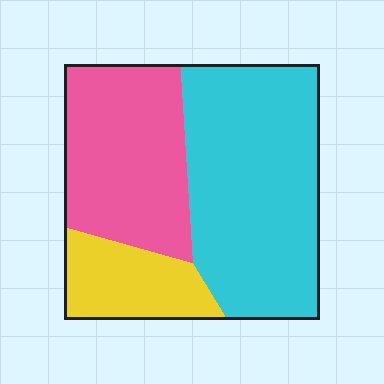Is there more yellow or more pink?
Pink.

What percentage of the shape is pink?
Pink takes up about one third (1/3) of the shape.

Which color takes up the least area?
Yellow, at roughly 15%.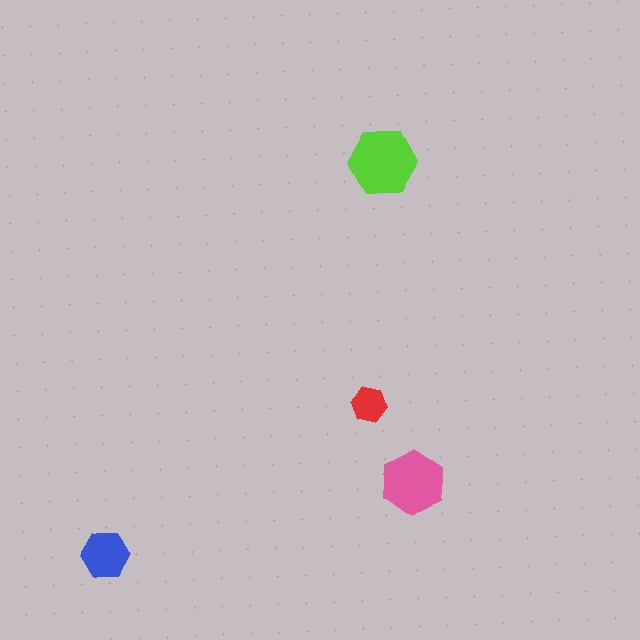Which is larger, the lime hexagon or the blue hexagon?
The lime one.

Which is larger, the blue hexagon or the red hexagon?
The blue one.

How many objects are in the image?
There are 4 objects in the image.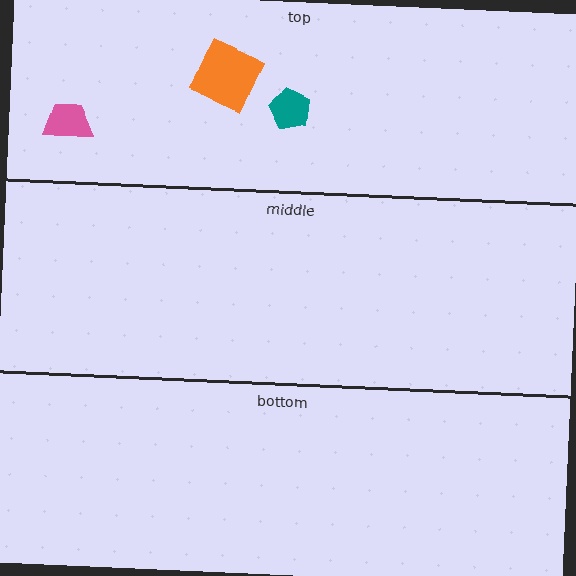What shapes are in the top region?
The pink trapezoid, the teal pentagon, the orange square.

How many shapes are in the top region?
3.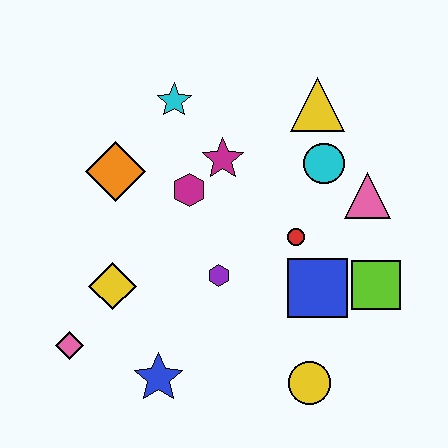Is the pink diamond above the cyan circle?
No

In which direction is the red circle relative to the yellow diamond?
The red circle is to the right of the yellow diamond.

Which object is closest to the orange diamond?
The magenta hexagon is closest to the orange diamond.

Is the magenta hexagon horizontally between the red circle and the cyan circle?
No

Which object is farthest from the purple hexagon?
The yellow triangle is farthest from the purple hexagon.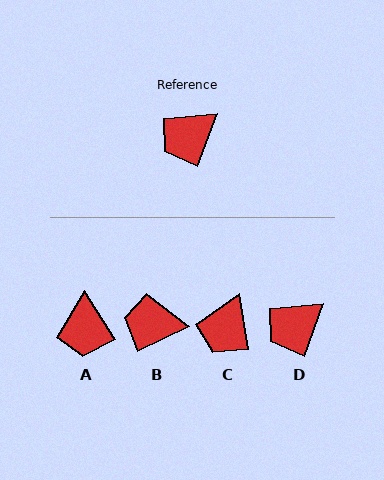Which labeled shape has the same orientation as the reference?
D.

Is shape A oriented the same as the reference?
No, it is off by about 52 degrees.